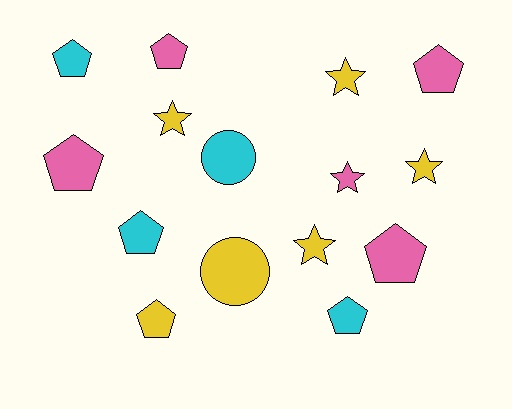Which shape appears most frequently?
Pentagon, with 8 objects.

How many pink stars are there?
There is 1 pink star.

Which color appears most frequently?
Yellow, with 6 objects.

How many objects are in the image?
There are 15 objects.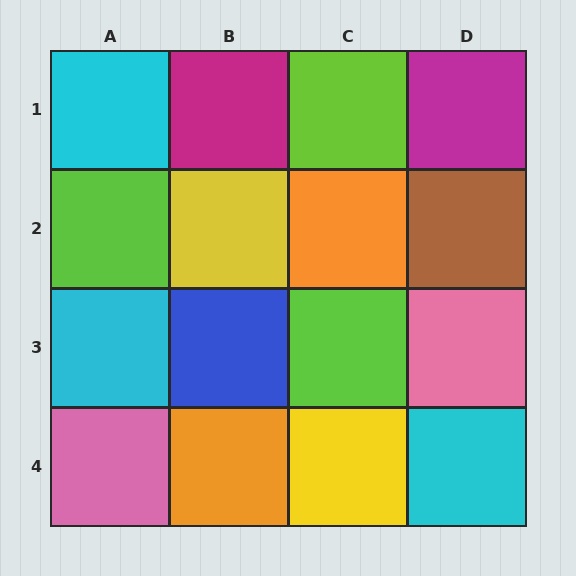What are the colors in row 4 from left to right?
Pink, orange, yellow, cyan.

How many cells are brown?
1 cell is brown.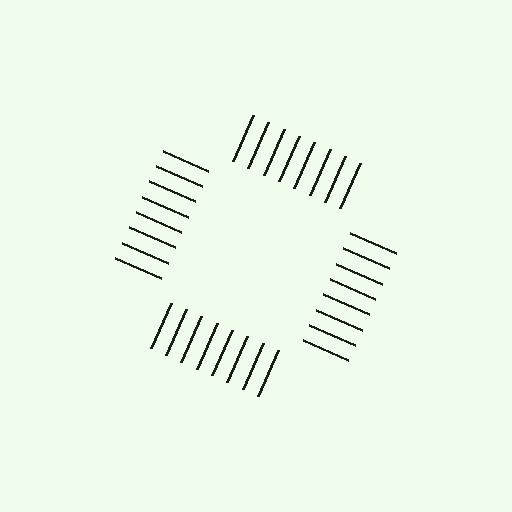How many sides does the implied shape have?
4 sides — the line-ends trace a square.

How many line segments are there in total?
32 — 8 along each of the 4 edges.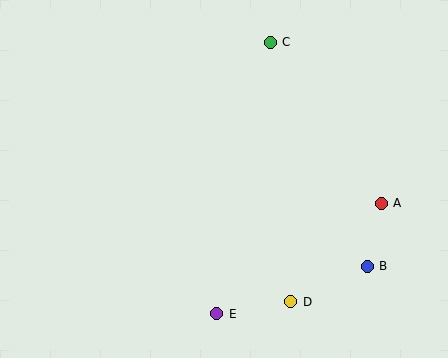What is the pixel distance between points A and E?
The distance between A and E is 198 pixels.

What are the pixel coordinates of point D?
Point D is at (291, 302).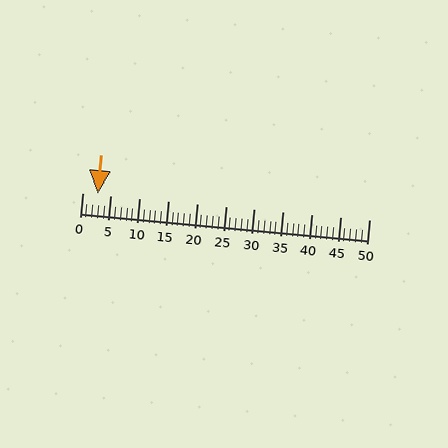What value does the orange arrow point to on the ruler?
The orange arrow points to approximately 3.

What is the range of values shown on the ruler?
The ruler shows values from 0 to 50.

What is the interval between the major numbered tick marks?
The major tick marks are spaced 5 units apart.